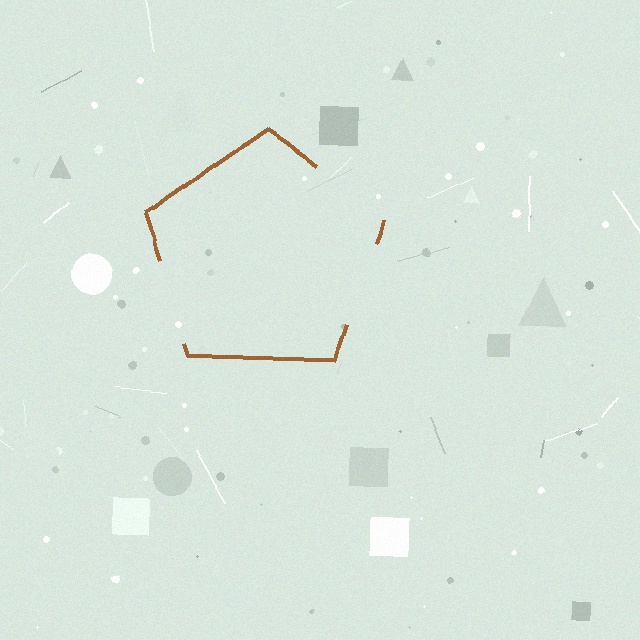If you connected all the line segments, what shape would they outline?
They would outline a pentagon.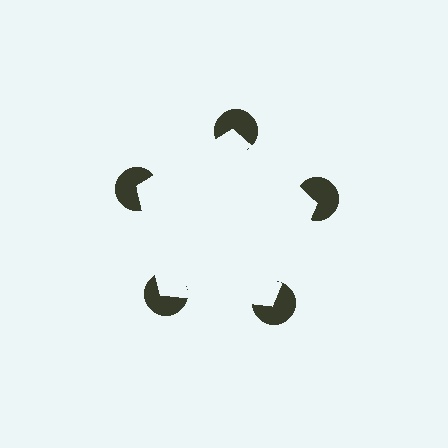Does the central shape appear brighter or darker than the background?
It typically appears slightly brighter than the background, even though no actual brightness change is drawn.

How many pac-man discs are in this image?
There are 5 — one at each vertex of the illusory pentagon.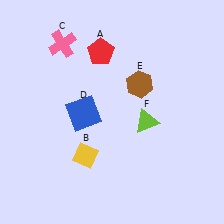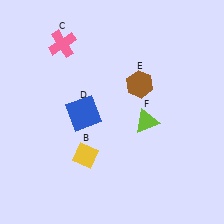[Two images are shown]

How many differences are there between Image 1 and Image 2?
There is 1 difference between the two images.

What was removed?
The red pentagon (A) was removed in Image 2.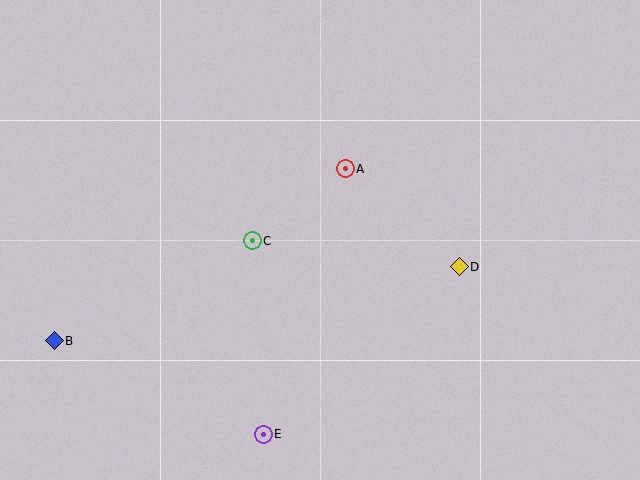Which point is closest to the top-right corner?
Point D is closest to the top-right corner.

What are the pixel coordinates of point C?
Point C is at (252, 241).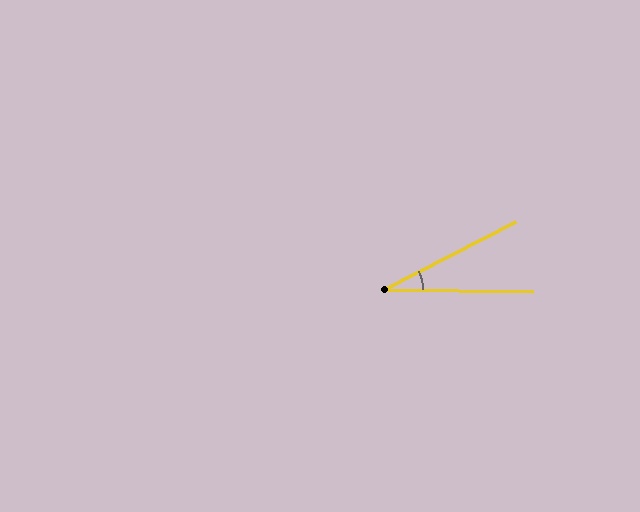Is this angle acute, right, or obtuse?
It is acute.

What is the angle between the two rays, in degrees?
Approximately 28 degrees.